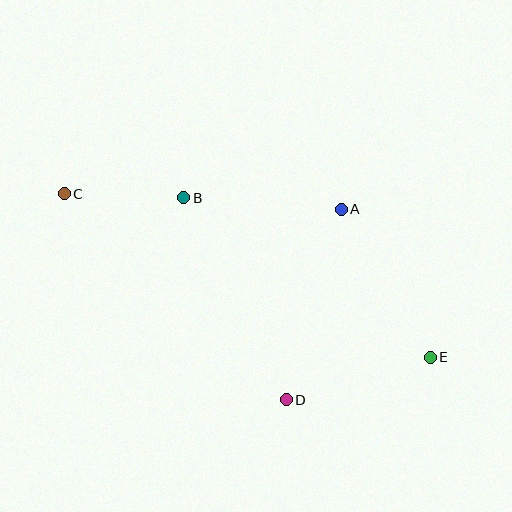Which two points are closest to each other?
Points B and C are closest to each other.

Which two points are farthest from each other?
Points C and E are farthest from each other.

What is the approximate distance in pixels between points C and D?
The distance between C and D is approximately 303 pixels.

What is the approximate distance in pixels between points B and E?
The distance between B and E is approximately 294 pixels.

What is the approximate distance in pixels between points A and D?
The distance between A and D is approximately 198 pixels.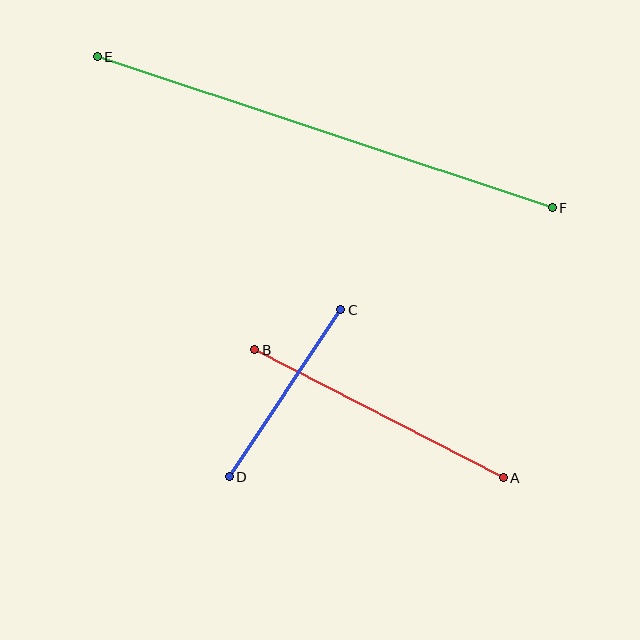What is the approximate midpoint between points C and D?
The midpoint is at approximately (285, 393) pixels.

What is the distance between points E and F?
The distance is approximately 480 pixels.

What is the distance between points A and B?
The distance is approximately 279 pixels.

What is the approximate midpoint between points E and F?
The midpoint is at approximately (325, 132) pixels.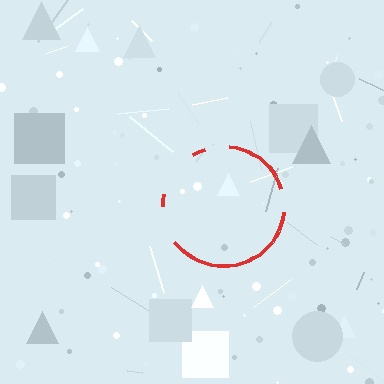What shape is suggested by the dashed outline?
The dashed outline suggests a circle.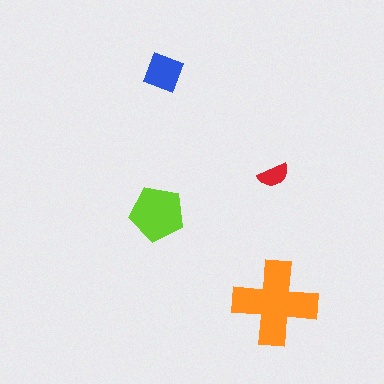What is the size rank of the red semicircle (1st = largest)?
4th.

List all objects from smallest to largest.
The red semicircle, the blue square, the lime pentagon, the orange cross.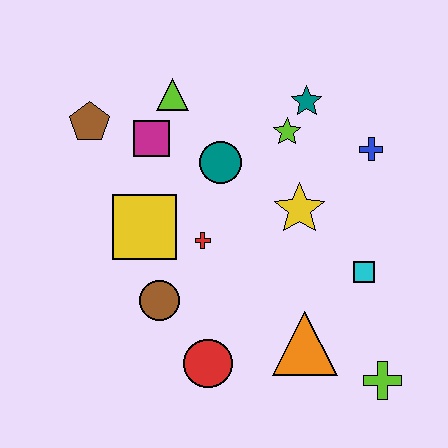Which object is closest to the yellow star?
The lime star is closest to the yellow star.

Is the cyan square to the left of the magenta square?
No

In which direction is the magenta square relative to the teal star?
The magenta square is to the left of the teal star.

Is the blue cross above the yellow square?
Yes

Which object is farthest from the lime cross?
The brown pentagon is farthest from the lime cross.